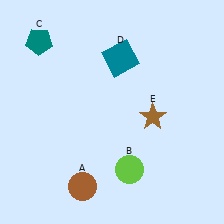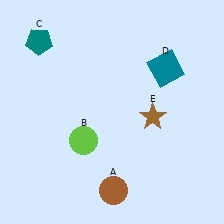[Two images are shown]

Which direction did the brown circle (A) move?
The brown circle (A) moved right.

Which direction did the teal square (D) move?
The teal square (D) moved right.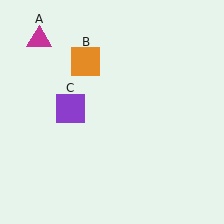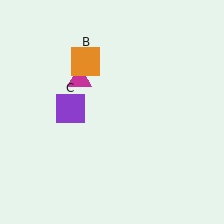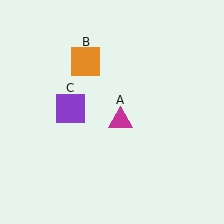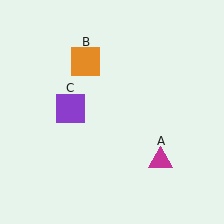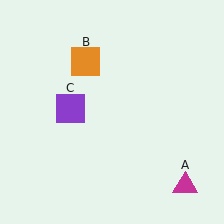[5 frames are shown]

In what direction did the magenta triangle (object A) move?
The magenta triangle (object A) moved down and to the right.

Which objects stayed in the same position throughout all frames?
Orange square (object B) and purple square (object C) remained stationary.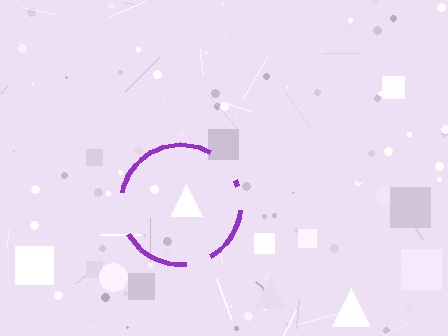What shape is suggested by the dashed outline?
The dashed outline suggests a circle.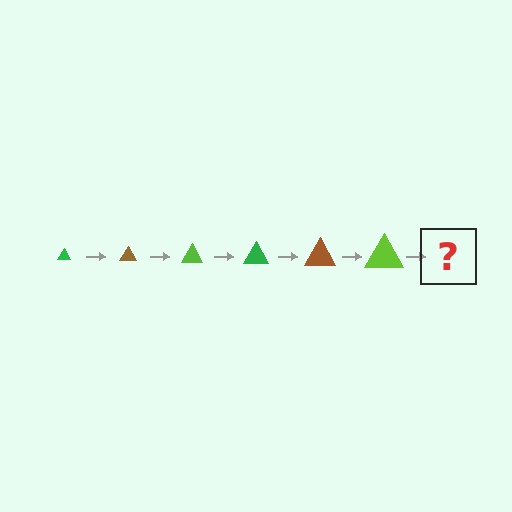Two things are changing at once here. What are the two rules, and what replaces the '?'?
The two rules are that the triangle grows larger each step and the color cycles through green, brown, and lime. The '?' should be a green triangle, larger than the previous one.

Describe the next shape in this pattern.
It should be a green triangle, larger than the previous one.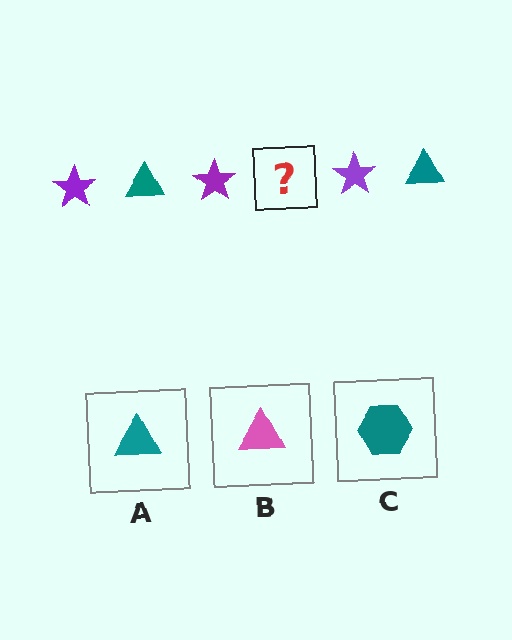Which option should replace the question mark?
Option A.